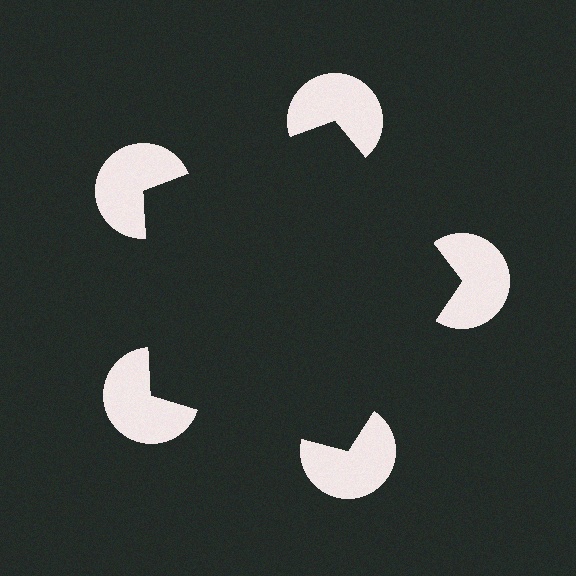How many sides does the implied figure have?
5 sides.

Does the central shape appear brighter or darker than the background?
It typically appears slightly darker than the background, even though no actual brightness change is drawn.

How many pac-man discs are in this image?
There are 5 — one at each vertex of the illusory pentagon.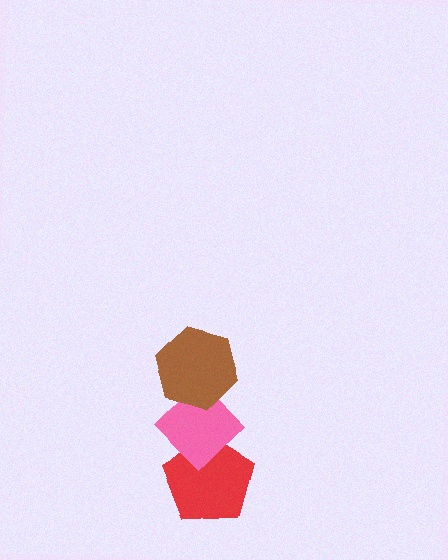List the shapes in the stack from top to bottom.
From top to bottom: the brown hexagon, the pink diamond, the red pentagon.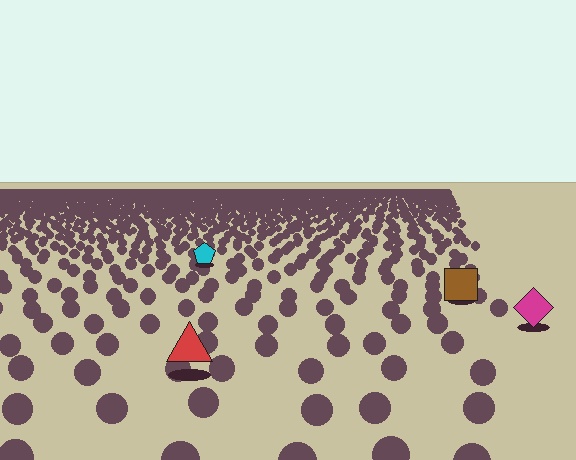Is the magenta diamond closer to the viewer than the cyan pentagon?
Yes. The magenta diamond is closer — you can tell from the texture gradient: the ground texture is coarser near it.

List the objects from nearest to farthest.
From nearest to farthest: the red triangle, the magenta diamond, the brown square, the cyan pentagon.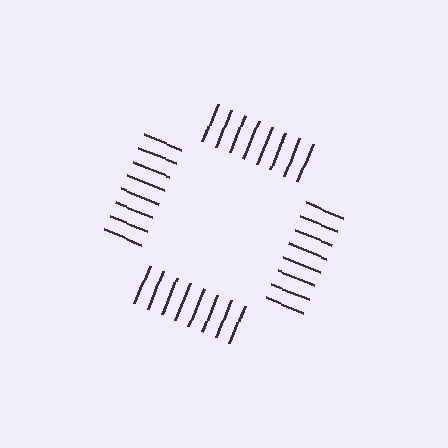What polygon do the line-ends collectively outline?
An illusory square — the line segments terminate on its edges but no continuous stroke is drawn.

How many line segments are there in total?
32 — 8 along each of the 4 edges.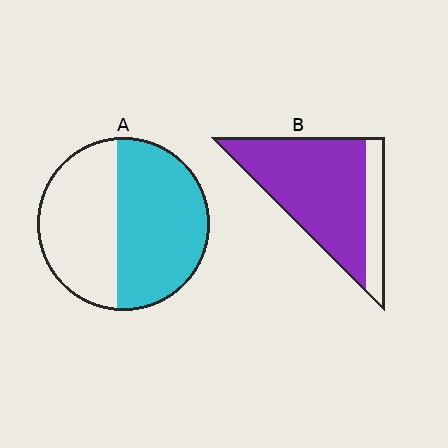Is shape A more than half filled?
Yes.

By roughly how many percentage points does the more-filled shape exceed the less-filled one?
By roughly 25 percentage points (B over A).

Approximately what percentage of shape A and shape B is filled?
A is approximately 55% and B is approximately 80%.